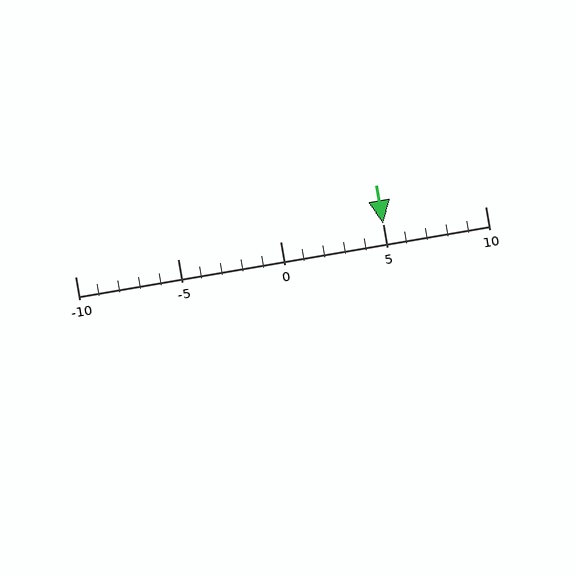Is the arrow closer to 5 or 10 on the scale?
The arrow is closer to 5.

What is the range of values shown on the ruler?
The ruler shows values from -10 to 10.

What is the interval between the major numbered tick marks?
The major tick marks are spaced 5 units apart.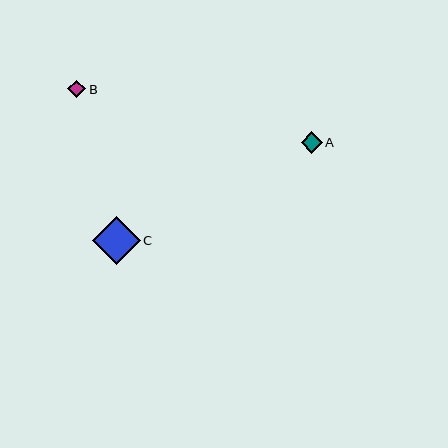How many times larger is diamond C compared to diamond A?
Diamond C is approximately 2.3 times the size of diamond A.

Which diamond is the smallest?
Diamond B is the smallest with a size of approximately 18 pixels.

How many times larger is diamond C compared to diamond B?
Diamond C is approximately 2.7 times the size of diamond B.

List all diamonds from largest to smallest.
From largest to smallest: C, A, B.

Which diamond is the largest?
Diamond C is the largest with a size of approximately 48 pixels.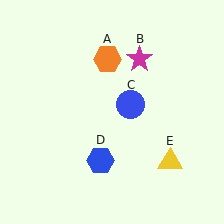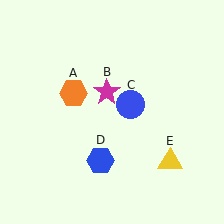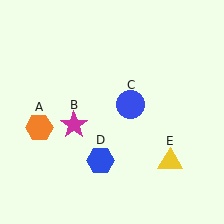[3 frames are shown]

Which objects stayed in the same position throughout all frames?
Blue circle (object C) and blue hexagon (object D) and yellow triangle (object E) remained stationary.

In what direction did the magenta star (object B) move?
The magenta star (object B) moved down and to the left.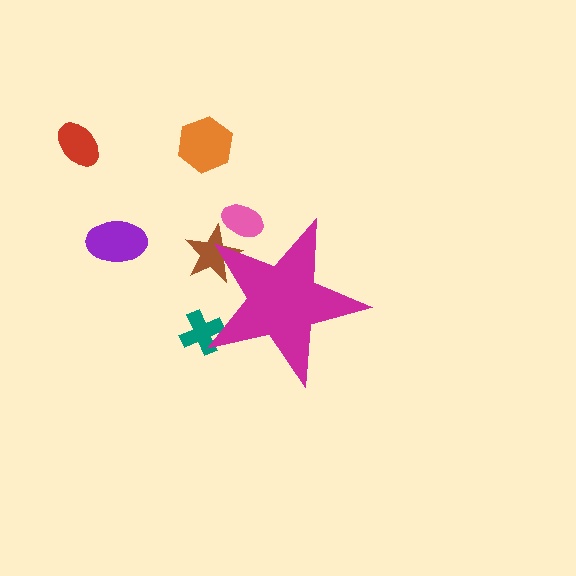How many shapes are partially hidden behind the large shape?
3 shapes are partially hidden.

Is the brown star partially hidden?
Yes, the brown star is partially hidden behind the magenta star.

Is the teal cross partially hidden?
Yes, the teal cross is partially hidden behind the magenta star.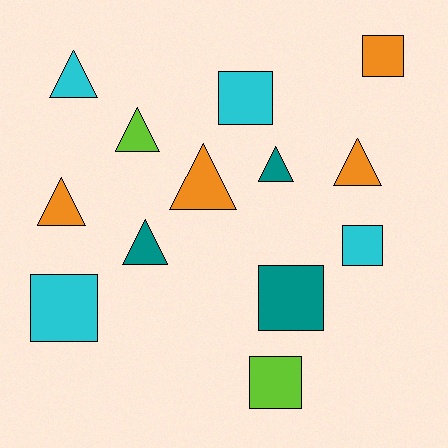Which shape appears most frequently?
Triangle, with 7 objects.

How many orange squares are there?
There is 1 orange square.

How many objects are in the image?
There are 13 objects.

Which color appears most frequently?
Orange, with 4 objects.